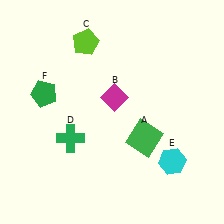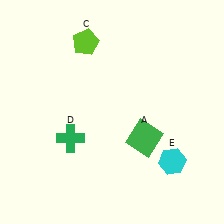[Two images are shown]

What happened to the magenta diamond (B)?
The magenta diamond (B) was removed in Image 2. It was in the top-right area of Image 1.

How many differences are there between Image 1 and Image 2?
There are 2 differences between the two images.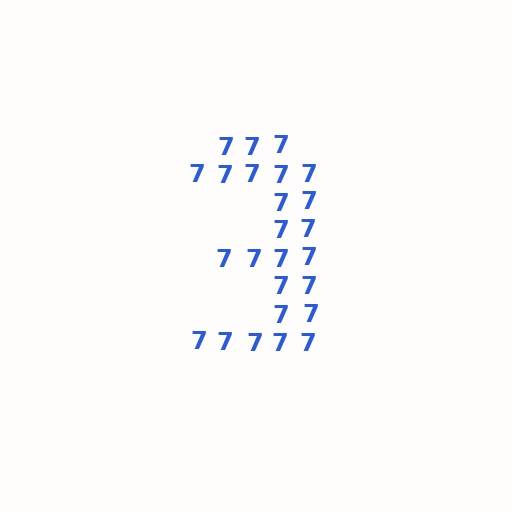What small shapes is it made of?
It is made of small digit 7's.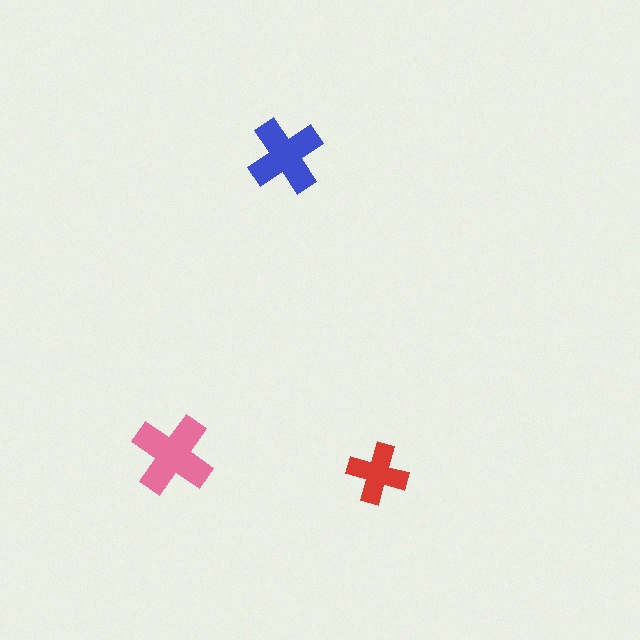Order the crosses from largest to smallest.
the pink one, the blue one, the red one.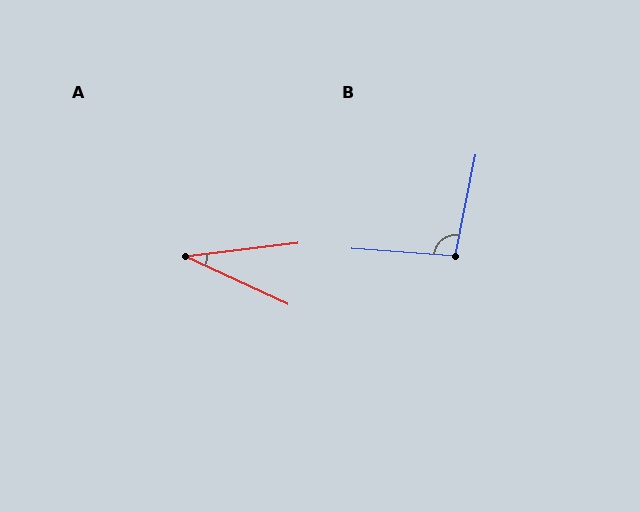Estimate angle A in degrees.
Approximately 32 degrees.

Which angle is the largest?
B, at approximately 97 degrees.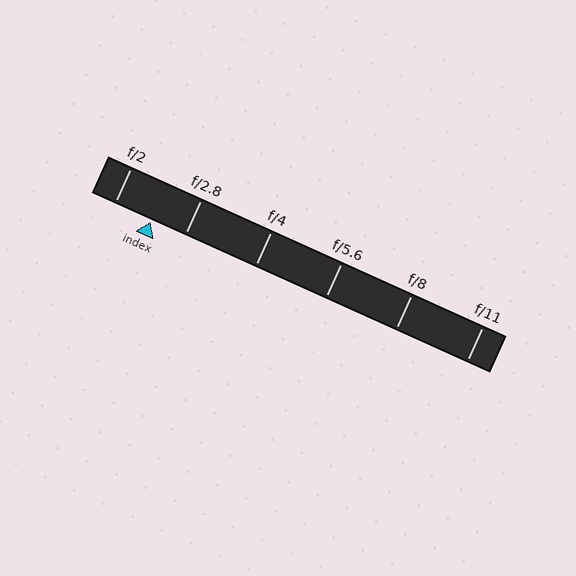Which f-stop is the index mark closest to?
The index mark is closest to f/2.8.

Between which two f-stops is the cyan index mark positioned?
The index mark is between f/2 and f/2.8.